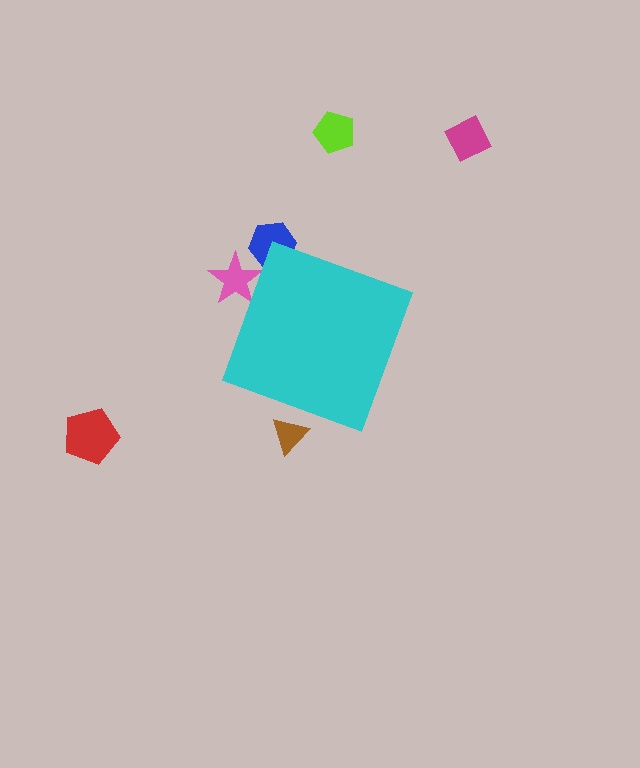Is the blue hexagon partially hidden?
Yes, the blue hexagon is partially hidden behind the cyan diamond.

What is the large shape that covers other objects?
A cyan diamond.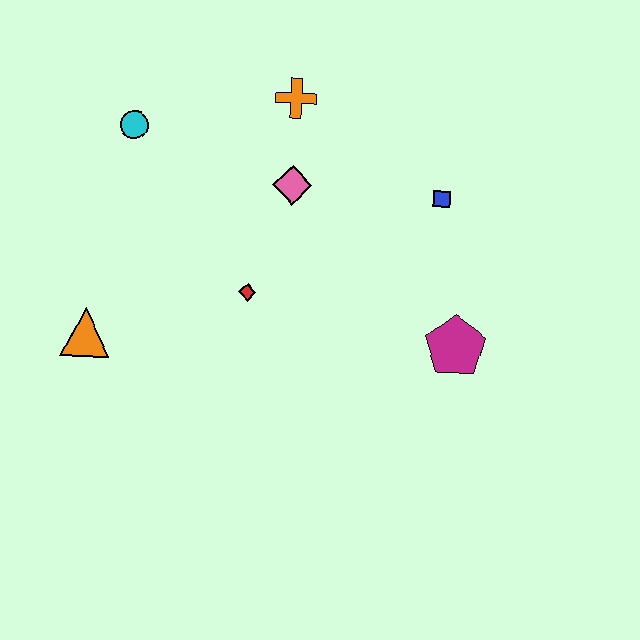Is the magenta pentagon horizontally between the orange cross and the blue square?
No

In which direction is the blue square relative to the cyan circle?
The blue square is to the right of the cyan circle.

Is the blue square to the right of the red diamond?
Yes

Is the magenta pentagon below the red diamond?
Yes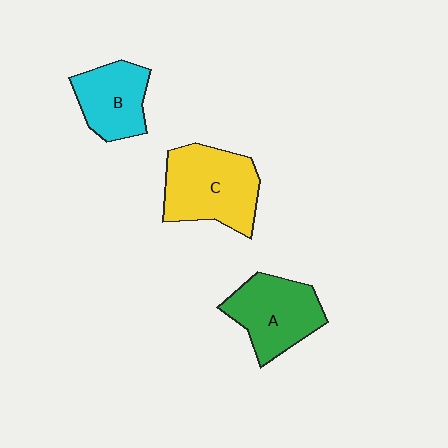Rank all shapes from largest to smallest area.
From largest to smallest: C (yellow), A (green), B (cyan).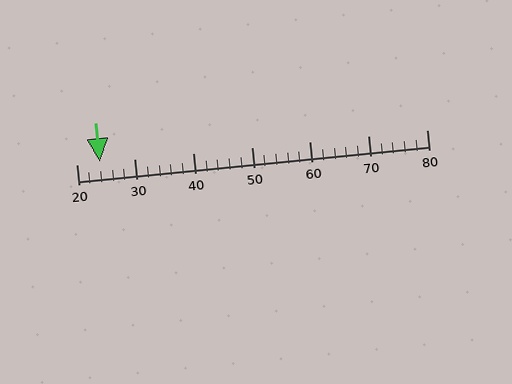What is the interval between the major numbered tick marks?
The major tick marks are spaced 10 units apart.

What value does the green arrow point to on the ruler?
The green arrow points to approximately 24.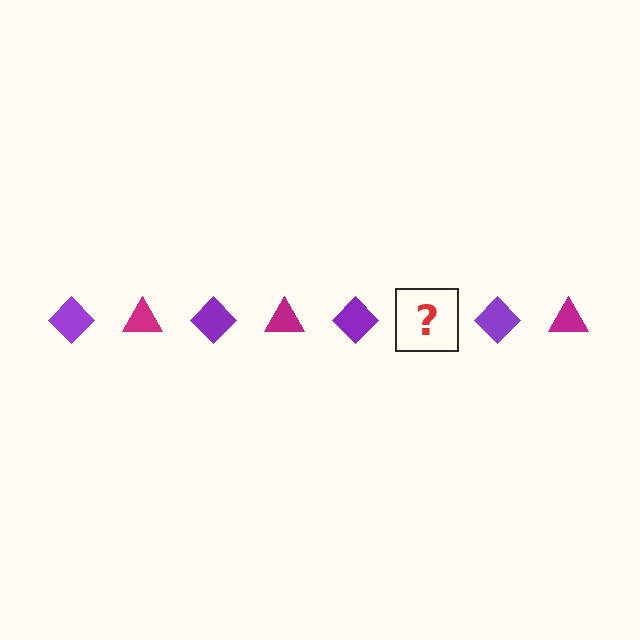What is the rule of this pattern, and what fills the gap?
The rule is that the pattern alternates between purple diamond and magenta triangle. The gap should be filled with a magenta triangle.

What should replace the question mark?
The question mark should be replaced with a magenta triangle.